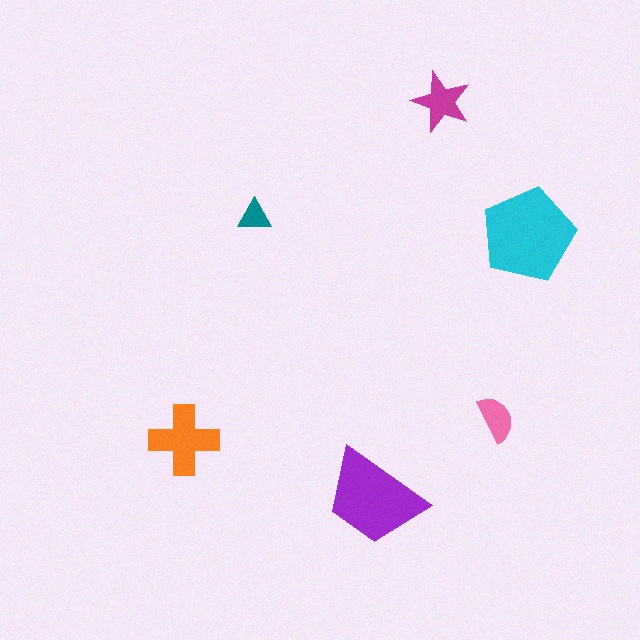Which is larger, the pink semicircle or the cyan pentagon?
The cyan pentagon.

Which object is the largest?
The cyan pentagon.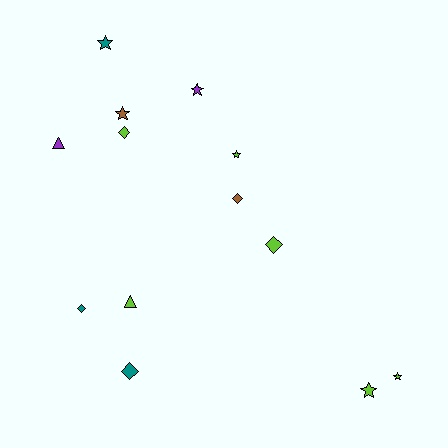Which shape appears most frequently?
Star, with 6 objects.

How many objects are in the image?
There are 13 objects.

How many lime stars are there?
There are 3 lime stars.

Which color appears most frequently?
Lime, with 6 objects.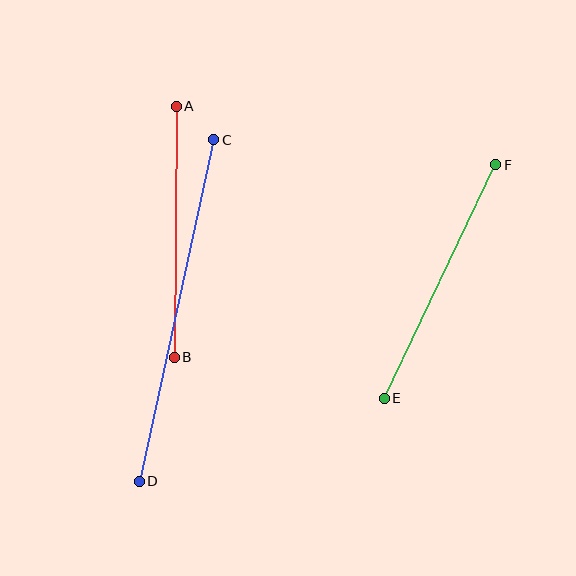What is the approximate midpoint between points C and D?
The midpoint is at approximately (176, 310) pixels.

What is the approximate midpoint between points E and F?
The midpoint is at approximately (440, 282) pixels.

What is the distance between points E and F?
The distance is approximately 259 pixels.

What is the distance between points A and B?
The distance is approximately 251 pixels.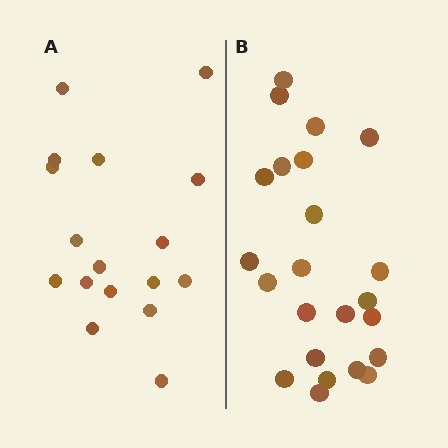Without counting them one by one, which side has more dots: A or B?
Region B (the right region) has more dots.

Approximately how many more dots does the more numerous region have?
Region B has about 6 more dots than region A.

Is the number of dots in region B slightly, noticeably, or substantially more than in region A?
Region B has noticeably more, but not dramatically so. The ratio is roughly 1.4 to 1.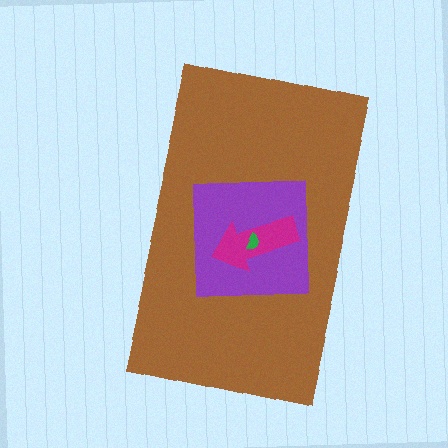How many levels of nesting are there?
4.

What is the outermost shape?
The brown rectangle.